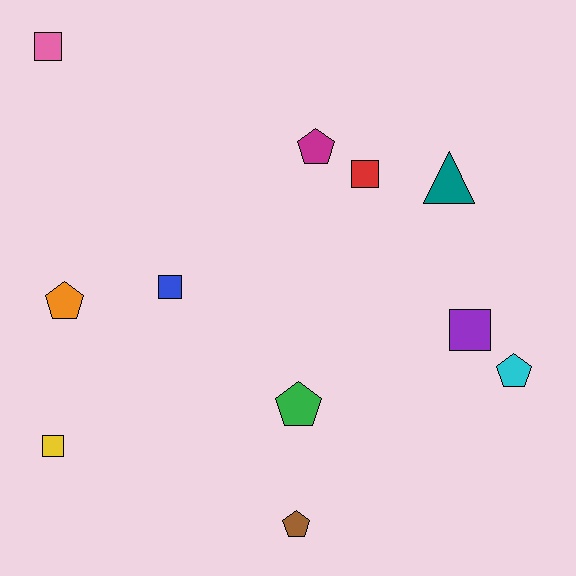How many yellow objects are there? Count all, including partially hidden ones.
There is 1 yellow object.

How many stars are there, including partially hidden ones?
There are no stars.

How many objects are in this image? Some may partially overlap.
There are 11 objects.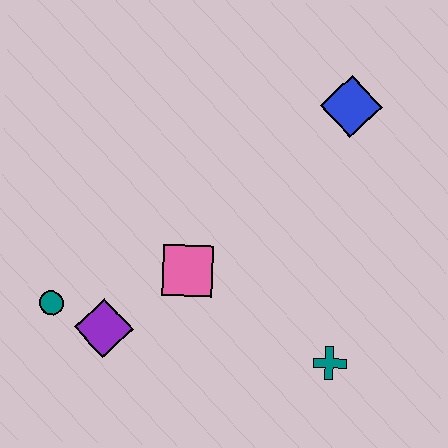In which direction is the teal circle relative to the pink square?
The teal circle is to the left of the pink square.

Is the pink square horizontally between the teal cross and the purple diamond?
Yes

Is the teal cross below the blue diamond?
Yes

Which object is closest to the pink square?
The purple diamond is closest to the pink square.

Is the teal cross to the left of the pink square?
No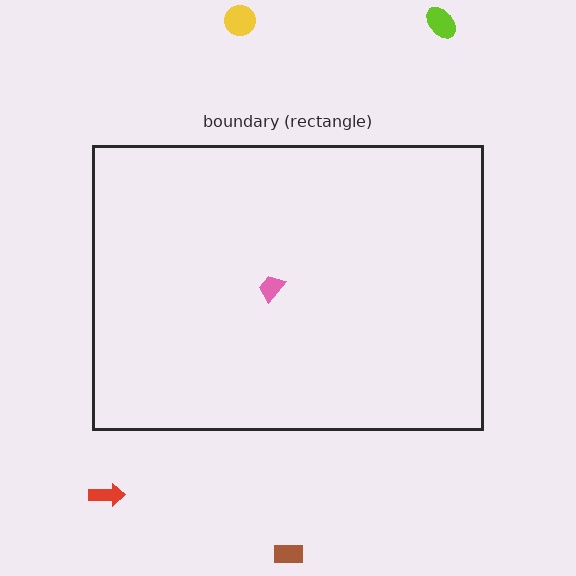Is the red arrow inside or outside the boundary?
Outside.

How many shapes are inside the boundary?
1 inside, 4 outside.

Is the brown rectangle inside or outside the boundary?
Outside.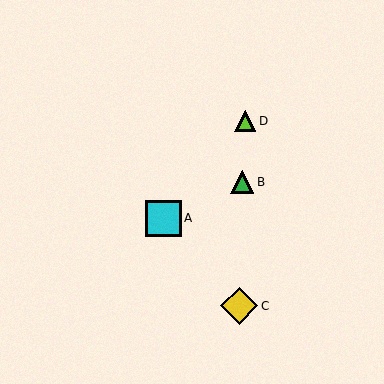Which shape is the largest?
The yellow diamond (labeled C) is the largest.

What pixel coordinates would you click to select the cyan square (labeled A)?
Click at (163, 218) to select the cyan square A.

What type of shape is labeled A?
Shape A is a cyan square.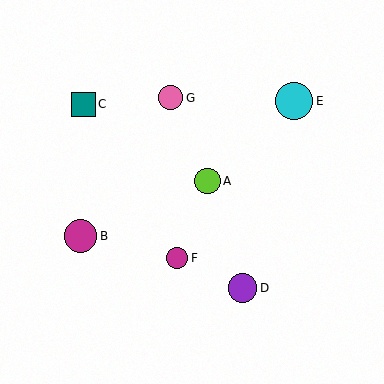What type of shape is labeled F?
Shape F is a magenta circle.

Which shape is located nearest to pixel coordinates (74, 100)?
The teal square (labeled C) at (83, 104) is nearest to that location.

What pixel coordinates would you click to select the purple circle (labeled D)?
Click at (243, 288) to select the purple circle D.